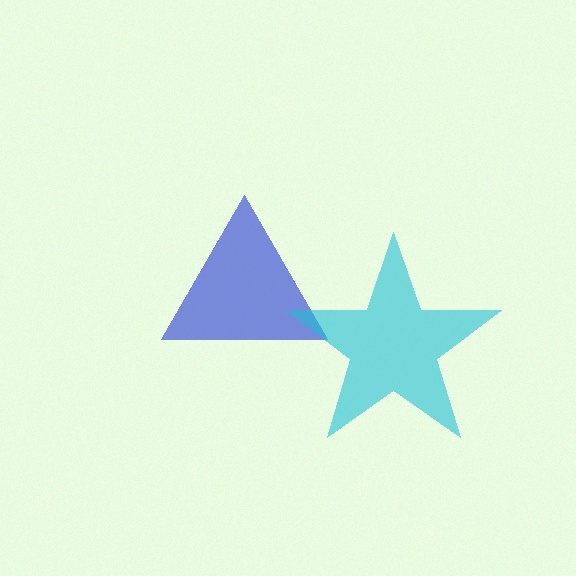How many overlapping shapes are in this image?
There are 2 overlapping shapes in the image.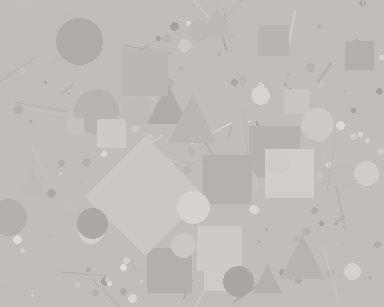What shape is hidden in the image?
A diamond is hidden in the image.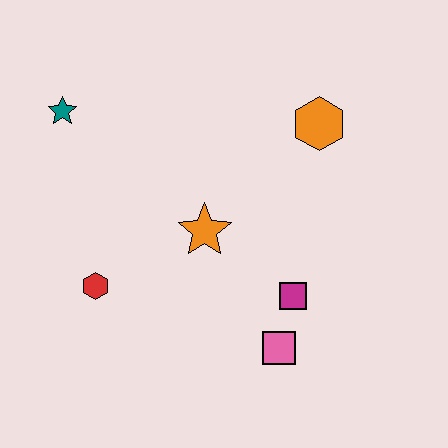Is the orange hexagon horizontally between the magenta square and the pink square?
No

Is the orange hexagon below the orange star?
No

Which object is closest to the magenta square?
The pink square is closest to the magenta square.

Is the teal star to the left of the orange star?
Yes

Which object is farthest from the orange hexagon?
The red hexagon is farthest from the orange hexagon.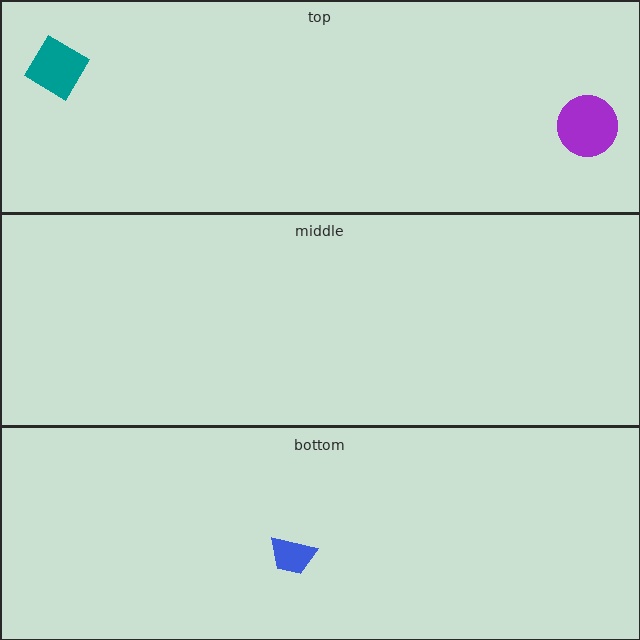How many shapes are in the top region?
2.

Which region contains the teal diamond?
The top region.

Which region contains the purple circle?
The top region.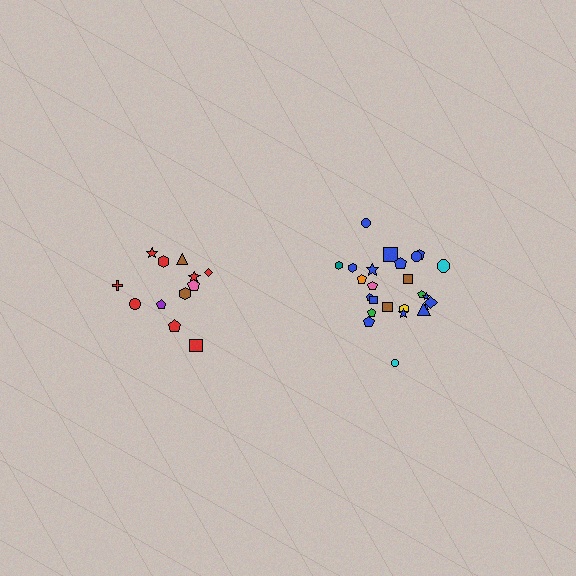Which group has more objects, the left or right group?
The right group.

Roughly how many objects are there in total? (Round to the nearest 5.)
Roughly 35 objects in total.